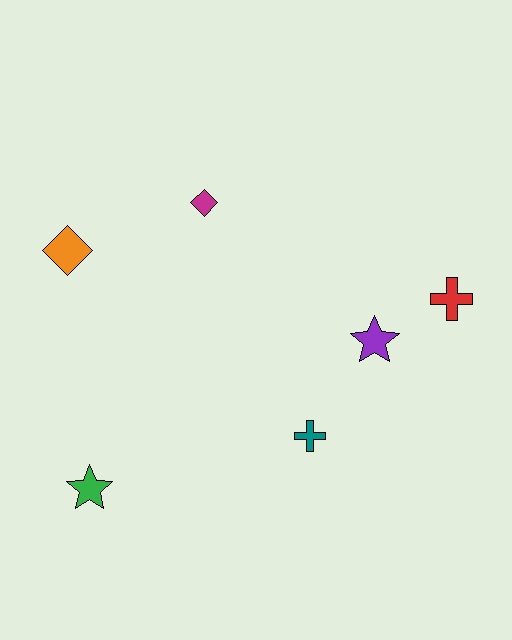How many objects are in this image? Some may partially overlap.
There are 6 objects.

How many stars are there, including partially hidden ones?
There are 2 stars.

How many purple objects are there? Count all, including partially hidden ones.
There is 1 purple object.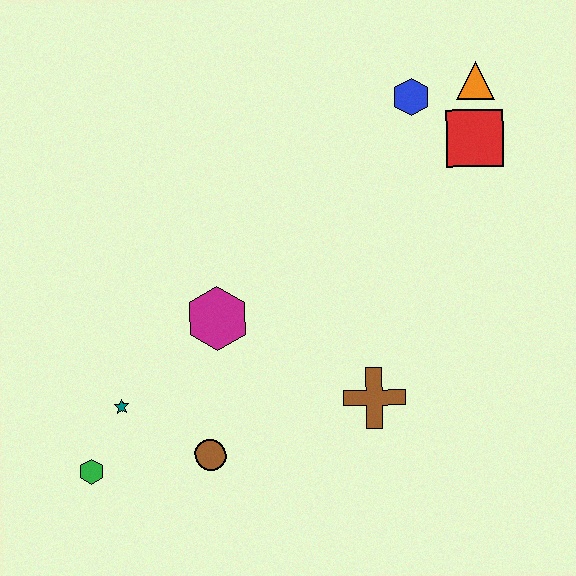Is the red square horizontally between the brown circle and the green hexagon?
No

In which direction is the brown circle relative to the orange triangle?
The brown circle is below the orange triangle.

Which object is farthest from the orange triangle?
The green hexagon is farthest from the orange triangle.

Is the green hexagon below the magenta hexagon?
Yes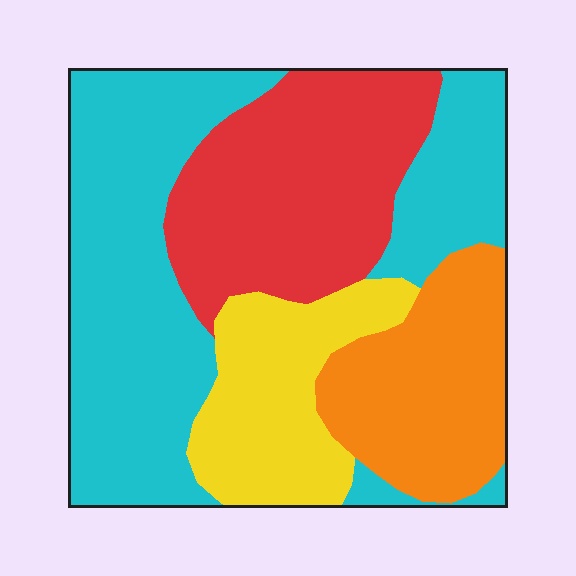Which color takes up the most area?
Cyan, at roughly 40%.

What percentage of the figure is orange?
Orange takes up between a sixth and a third of the figure.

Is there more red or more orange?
Red.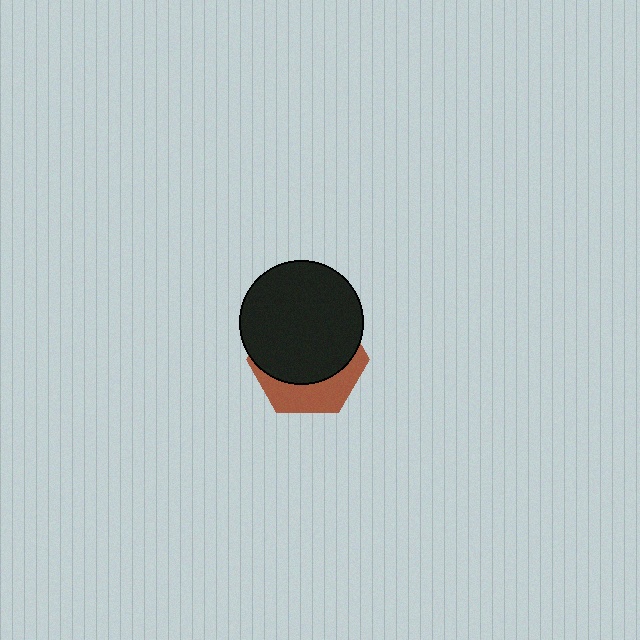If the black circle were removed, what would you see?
You would see the complete brown hexagon.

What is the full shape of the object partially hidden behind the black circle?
The partially hidden object is a brown hexagon.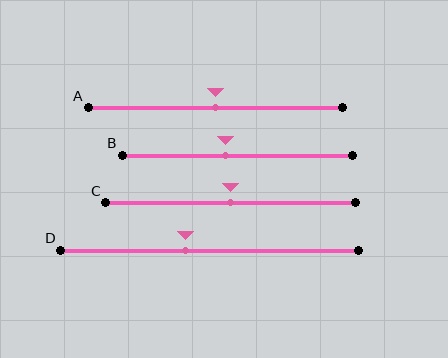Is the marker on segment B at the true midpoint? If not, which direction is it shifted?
No, the marker on segment B is shifted to the left by about 5% of the segment length.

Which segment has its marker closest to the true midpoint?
Segment A has its marker closest to the true midpoint.